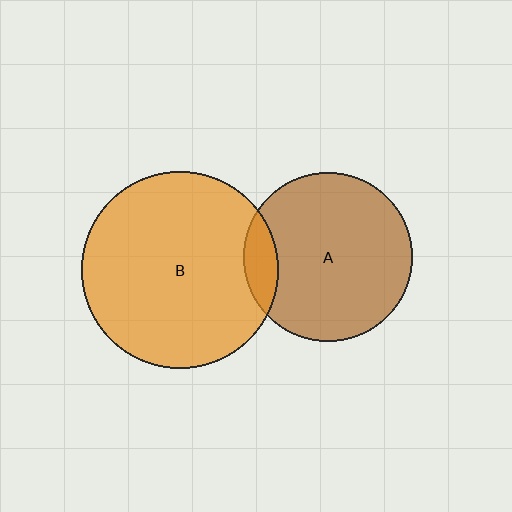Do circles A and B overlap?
Yes.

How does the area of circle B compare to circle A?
Approximately 1.4 times.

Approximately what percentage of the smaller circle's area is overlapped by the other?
Approximately 10%.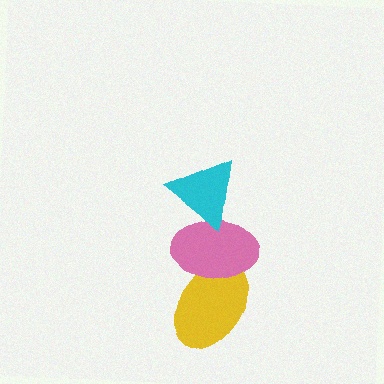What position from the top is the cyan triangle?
The cyan triangle is 1st from the top.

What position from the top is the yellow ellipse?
The yellow ellipse is 3rd from the top.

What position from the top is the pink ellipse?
The pink ellipse is 2nd from the top.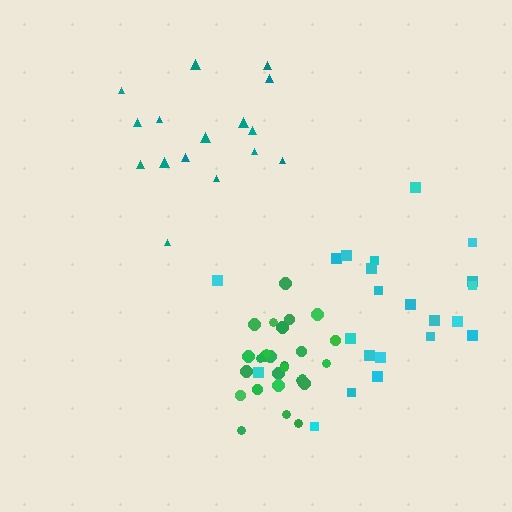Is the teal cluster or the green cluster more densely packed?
Green.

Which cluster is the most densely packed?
Green.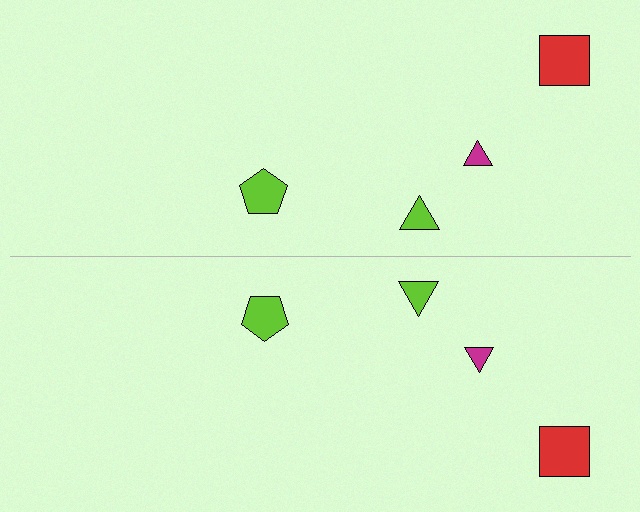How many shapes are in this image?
There are 8 shapes in this image.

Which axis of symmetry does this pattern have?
The pattern has a horizontal axis of symmetry running through the center of the image.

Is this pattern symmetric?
Yes, this pattern has bilateral (reflection) symmetry.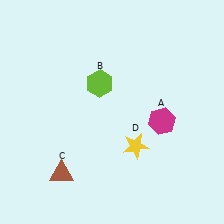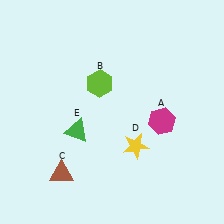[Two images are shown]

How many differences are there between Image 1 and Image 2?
There is 1 difference between the two images.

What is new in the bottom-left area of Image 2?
A green triangle (E) was added in the bottom-left area of Image 2.